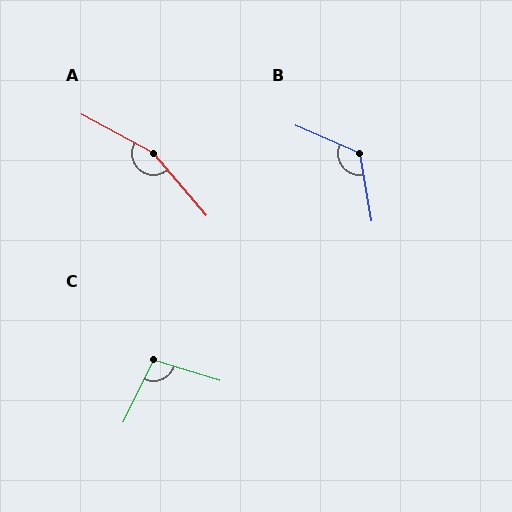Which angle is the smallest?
C, at approximately 99 degrees.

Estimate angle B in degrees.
Approximately 123 degrees.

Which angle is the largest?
A, at approximately 158 degrees.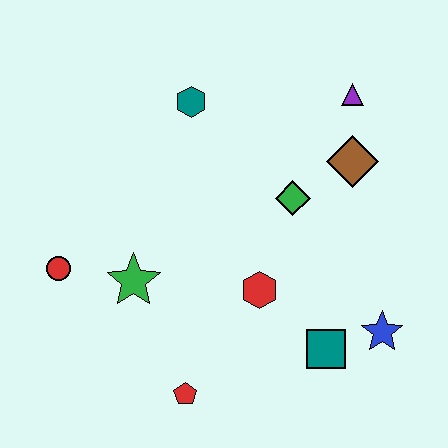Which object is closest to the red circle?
The green star is closest to the red circle.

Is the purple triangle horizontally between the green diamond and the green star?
No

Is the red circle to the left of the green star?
Yes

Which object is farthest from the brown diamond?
The red circle is farthest from the brown diamond.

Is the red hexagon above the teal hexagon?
No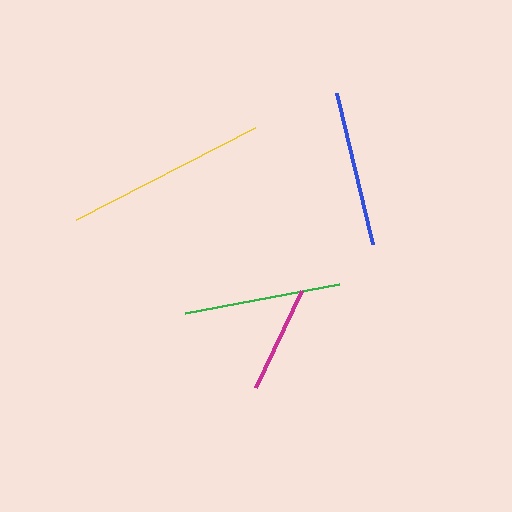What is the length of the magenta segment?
The magenta segment is approximately 107 pixels long.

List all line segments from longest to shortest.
From longest to shortest: yellow, green, blue, magenta.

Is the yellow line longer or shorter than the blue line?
The yellow line is longer than the blue line.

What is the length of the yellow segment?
The yellow segment is approximately 201 pixels long.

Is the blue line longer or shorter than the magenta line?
The blue line is longer than the magenta line.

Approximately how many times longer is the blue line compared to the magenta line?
The blue line is approximately 1.4 times the length of the magenta line.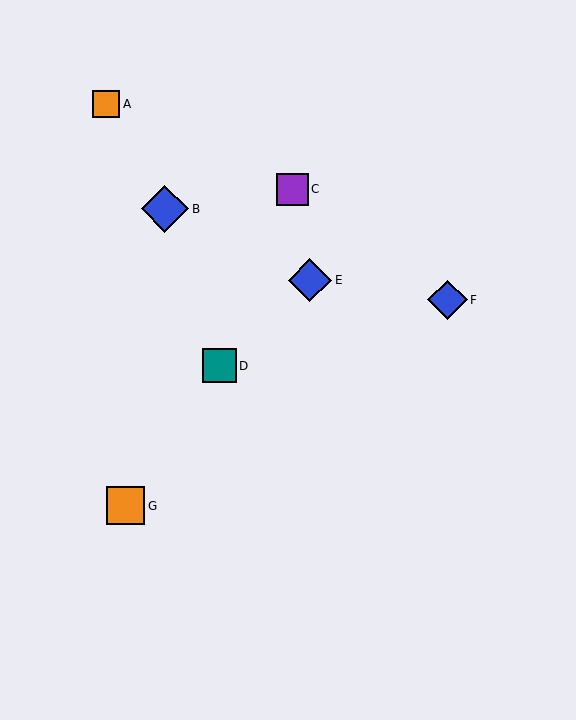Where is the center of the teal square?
The center of the teal square is at (220, 366).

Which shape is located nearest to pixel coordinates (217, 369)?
The teal square (labeled D) at (220, 366) is nearest to that location.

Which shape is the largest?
The blue diamond (labeled B) is the largest.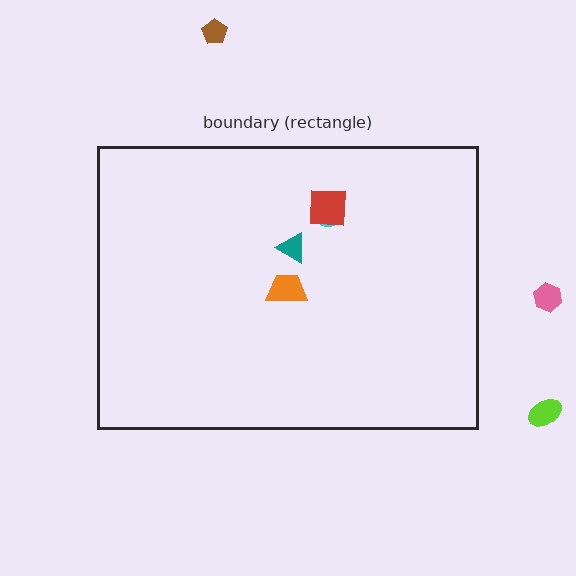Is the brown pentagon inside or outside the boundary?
Outside.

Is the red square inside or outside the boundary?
Inside.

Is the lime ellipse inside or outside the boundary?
Outside.